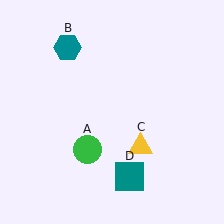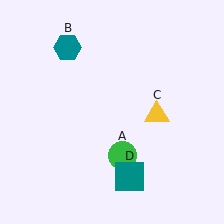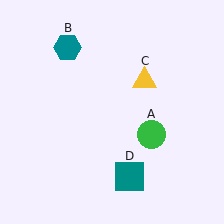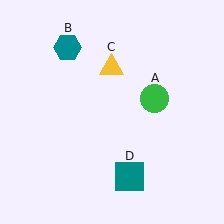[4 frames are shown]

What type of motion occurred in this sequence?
The green circle (object A), yellow triangle (object C) rotated counterclockwise around the center of the scene.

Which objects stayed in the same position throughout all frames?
Teal hexagon (object B) and teal square (object D) remained stationary.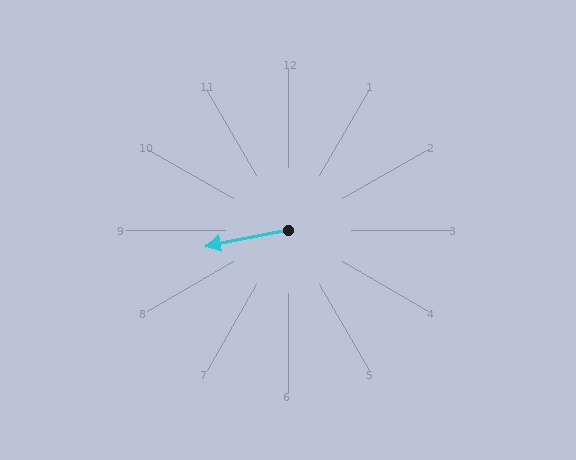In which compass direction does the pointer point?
West.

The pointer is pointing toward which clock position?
Roughly 9 o'clock.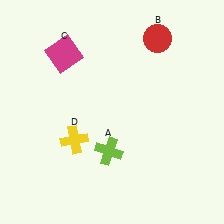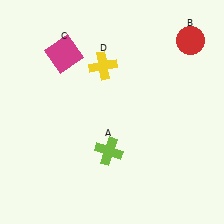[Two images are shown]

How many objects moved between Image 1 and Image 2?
2 objects moved between the two images.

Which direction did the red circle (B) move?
The red circle (B) moved right.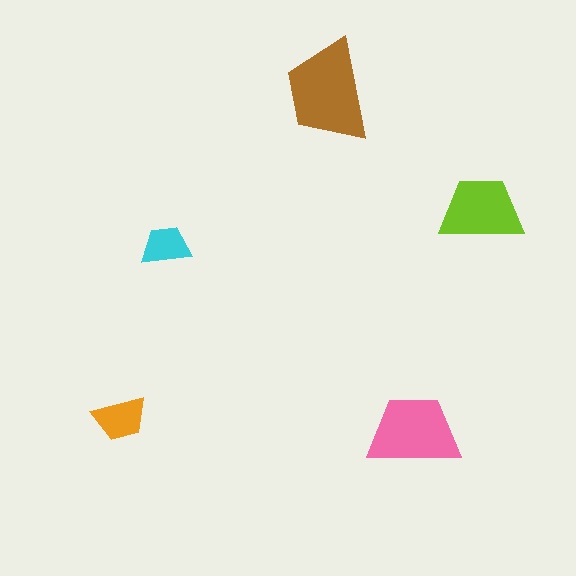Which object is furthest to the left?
The orange trapezoid is leftmost.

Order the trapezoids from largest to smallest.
the brown one, the pink one, the lime one, the orange one, the cyan one.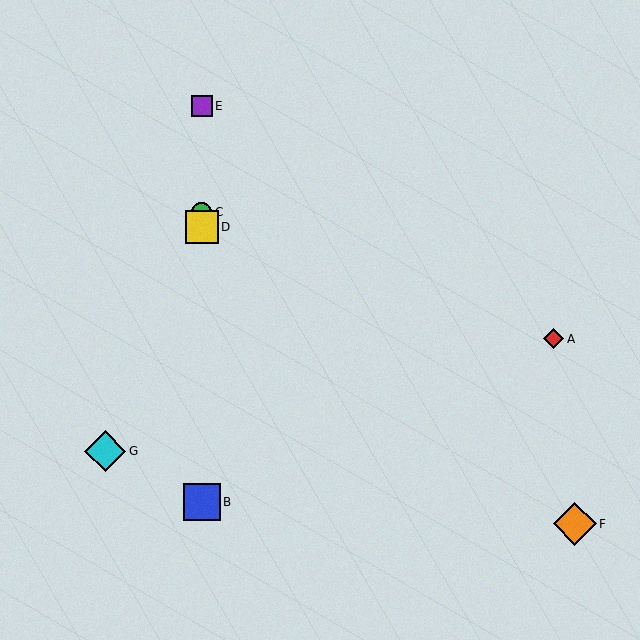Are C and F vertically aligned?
No, C is at x≈202 and F is at x≈575.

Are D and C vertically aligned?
Yes, both are at x≈202.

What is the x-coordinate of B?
Object B is at x≈202.